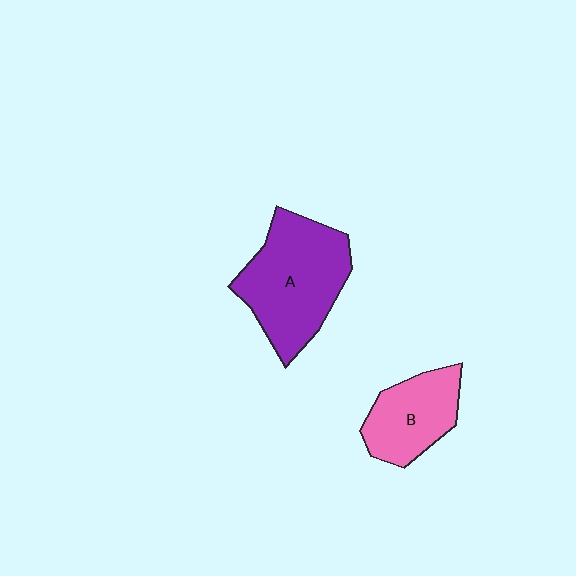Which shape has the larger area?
Shape A (purple).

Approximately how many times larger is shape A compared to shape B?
Approximately 1.6 times.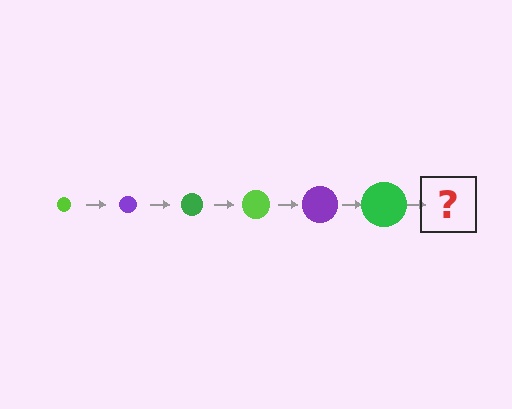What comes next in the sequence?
The next element should be a lime circle, larger than the previous one.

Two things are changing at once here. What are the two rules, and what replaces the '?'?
The two rules are that the circle grows larger each step and the color cycles through lime, purple, and green. The '?' should be a lime circle, larger than the previous one.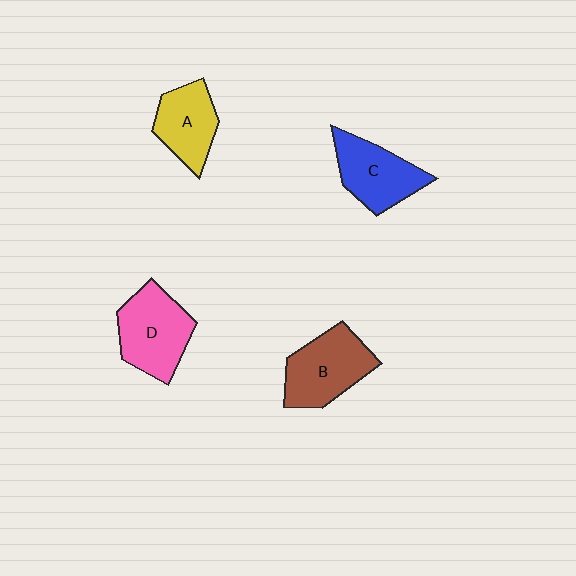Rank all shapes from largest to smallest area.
From largest to smallest: D (pink), B (brown), C (blue), A (yellow).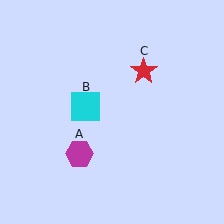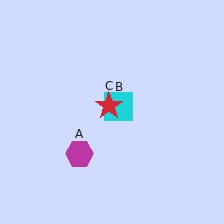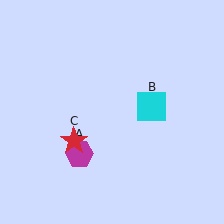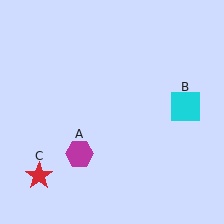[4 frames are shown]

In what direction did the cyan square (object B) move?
The cyan square (object B) moved right.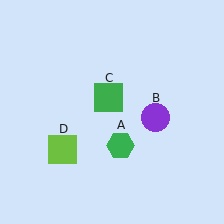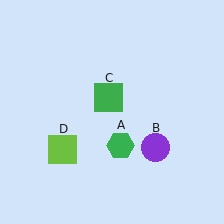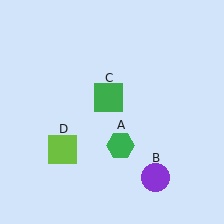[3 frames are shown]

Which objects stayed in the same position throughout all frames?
Green hexagon (object A) and green square (object C) and lime square (object D) remained stationary.